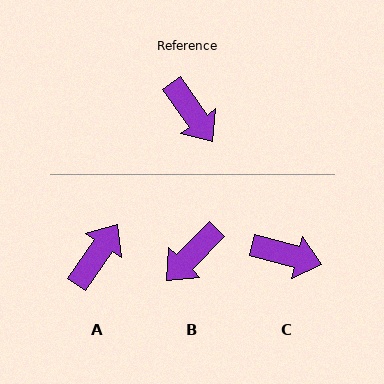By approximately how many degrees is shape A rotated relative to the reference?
Approximately 110 degrees counter-clockwise.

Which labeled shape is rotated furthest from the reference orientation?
A, about 110 degrees away.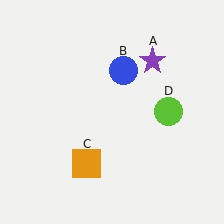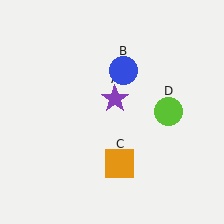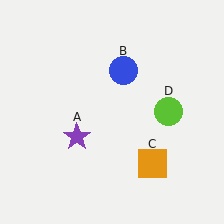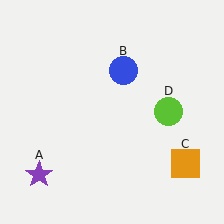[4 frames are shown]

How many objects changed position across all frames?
2 objects changed position: purple star (object A), orange square (object C).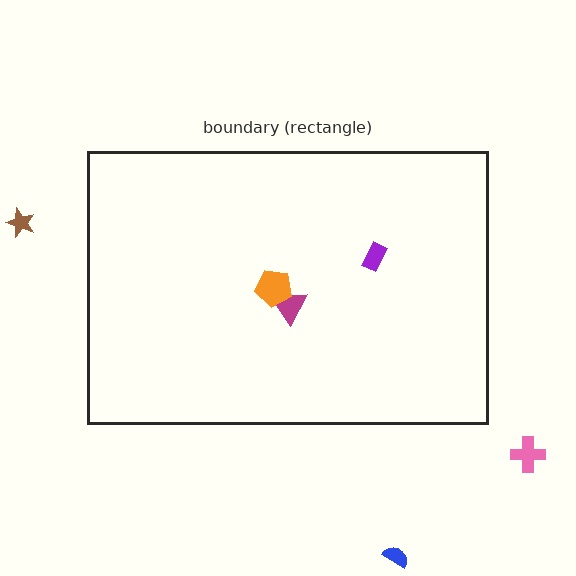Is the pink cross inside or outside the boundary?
Outside.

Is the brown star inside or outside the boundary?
Outside.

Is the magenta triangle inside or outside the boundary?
Inside.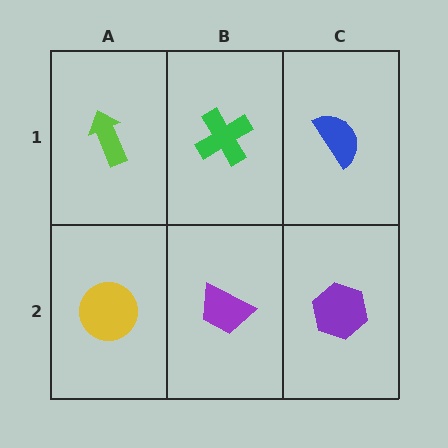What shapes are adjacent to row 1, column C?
A purple hexagon (row 2, column C), a green cross (row 1, column B).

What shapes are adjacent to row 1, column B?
A purple trapezoid (row 2, column B), a lime arrow (row 1, column A), a blue semicircle (row 1, column C).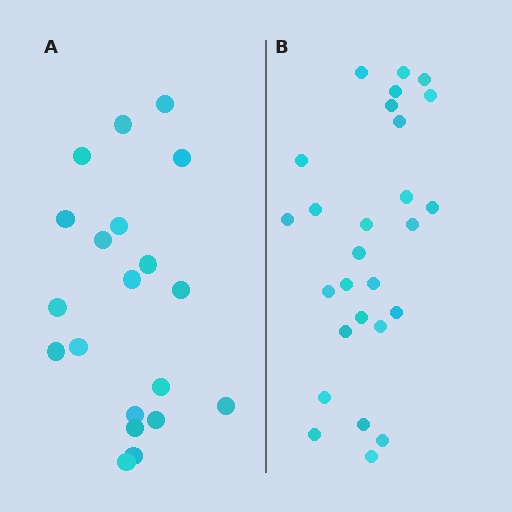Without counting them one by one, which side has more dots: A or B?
Region B (the right region) has more dots.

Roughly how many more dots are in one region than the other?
Region B has roughly 8 or so more dots than region A.